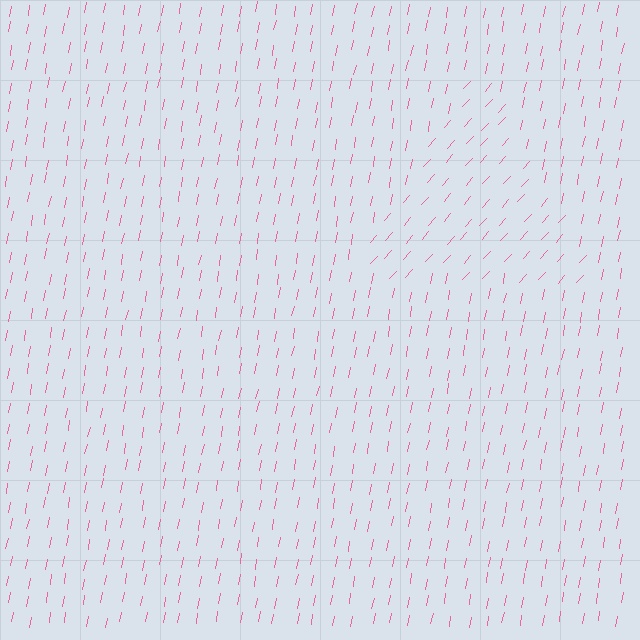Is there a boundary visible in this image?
Yes, there is a texture boundary formed by a change in line orientation.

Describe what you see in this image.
The image is filled with small pink line segments. A triangle region in the image has lines oriented differently from the surrounding lines, creating a visible texture boundary.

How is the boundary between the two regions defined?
The boundary is defined purely by a change in line orientation (approximately 31 degrees difference). All lines are the same color and thickness.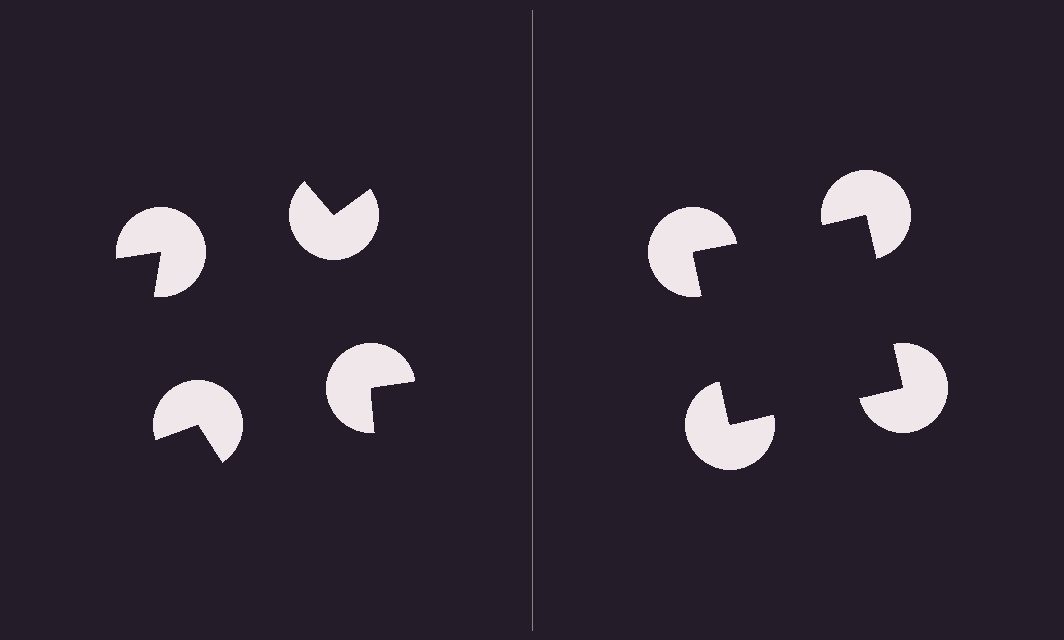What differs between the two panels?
The pac-man discs are positioned identically on both sides; only the wedge orientations differ. On the right they align to a square; on the left they are misaligned.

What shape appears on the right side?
An illusory square.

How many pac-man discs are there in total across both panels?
8 — 4 on each side.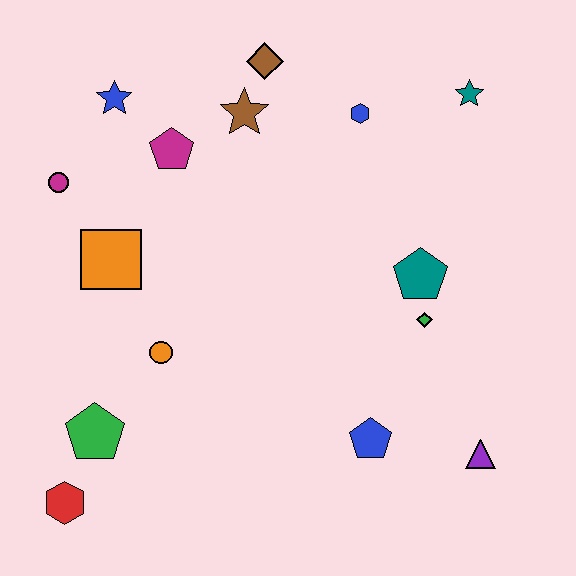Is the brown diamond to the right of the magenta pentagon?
Yes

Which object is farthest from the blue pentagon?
The blue star is farthest from the blue pentagon.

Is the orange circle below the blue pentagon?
No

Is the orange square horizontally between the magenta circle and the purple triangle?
Yes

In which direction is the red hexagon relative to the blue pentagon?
The red hexagon is to the left of the blue pentagon.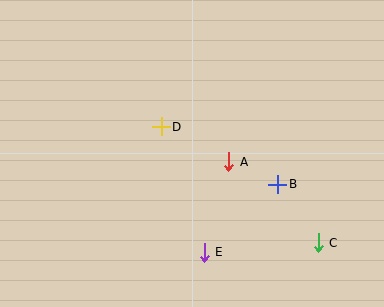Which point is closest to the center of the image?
Point A at (229, 162) is closest to the center.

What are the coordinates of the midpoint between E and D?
The midpoint between E and D is at (183, 190).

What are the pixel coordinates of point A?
Point A is at (229, 162).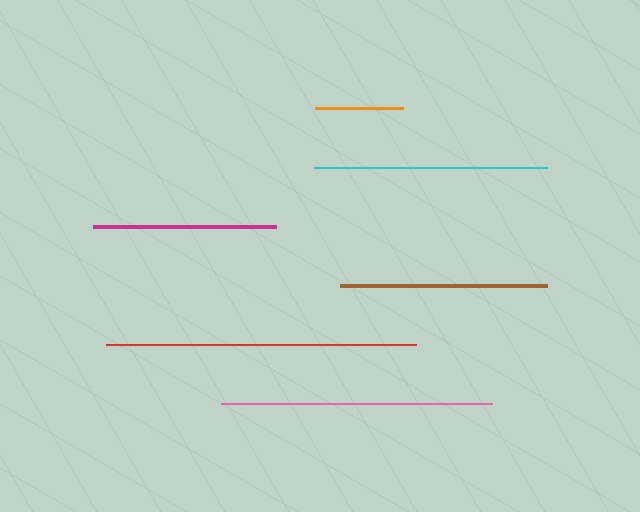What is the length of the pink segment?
The pink segment is approximately 271 pixels long.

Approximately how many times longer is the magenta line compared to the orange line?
The magenta line is approximately 2.1 times the length of the orange line.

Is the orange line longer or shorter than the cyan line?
The cyan line is longer than the orange line.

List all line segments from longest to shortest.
From longest to shortest: red, pink, cyan, brown, magenta, orange.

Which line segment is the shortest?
The orange line is the shortest at approximately 88 pixels.